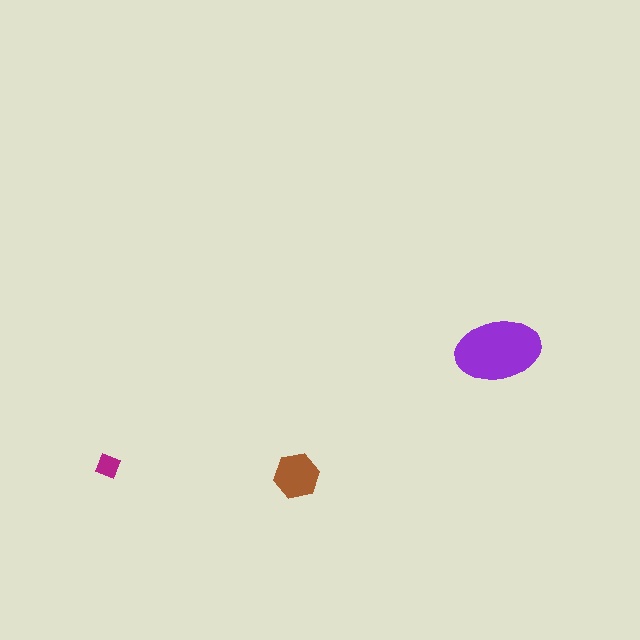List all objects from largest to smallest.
The purple ellipse, the brown hexagon, the magenta diamond.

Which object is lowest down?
The brown hexagon is bottommost.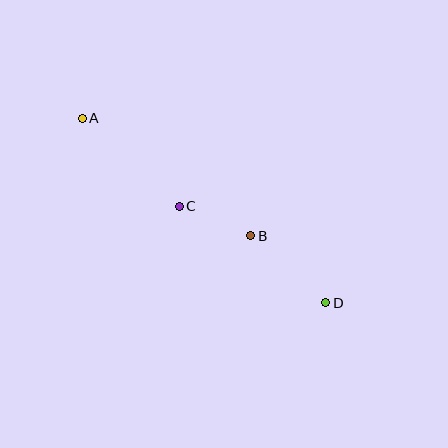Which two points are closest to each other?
Points B and C are closest to each other.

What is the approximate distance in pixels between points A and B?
The distance between A and B is approximately 205 pixels.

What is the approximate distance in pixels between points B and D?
The distance between B and D is approximately 100 pixels.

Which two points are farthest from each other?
Points A and D are farthest from each other.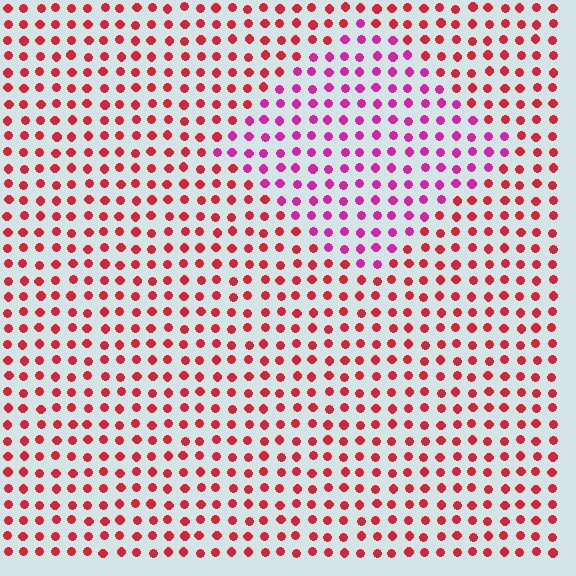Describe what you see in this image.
The image is filled with small red elements in a uniform arrangement. A diamond-shaped region is visible where the elements are tinted to a slightly different hue, forming a subtle color boundary.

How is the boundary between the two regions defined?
The boundary is defined purely by a slight shift in hue (about 38 degrees). Spacing, size, and orientation are identical on both sides.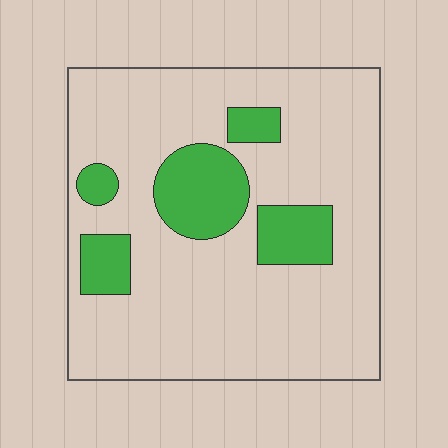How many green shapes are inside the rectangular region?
5.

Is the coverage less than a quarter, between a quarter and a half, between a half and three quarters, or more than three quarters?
Less than a quarter.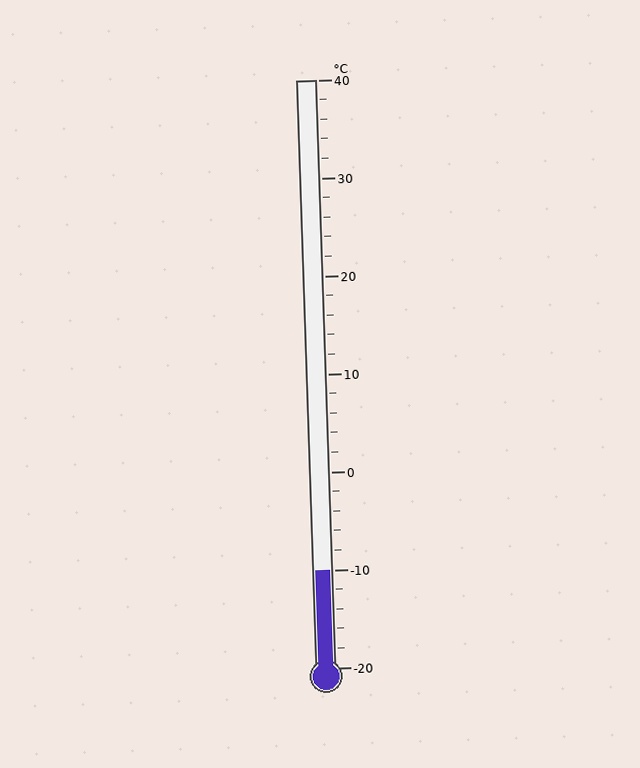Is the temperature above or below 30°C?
The temperature is below 30°C.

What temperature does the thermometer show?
The thermometer shows approximately -10°C.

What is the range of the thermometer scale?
The thermometer scale ranges from -20°C to 40°C.